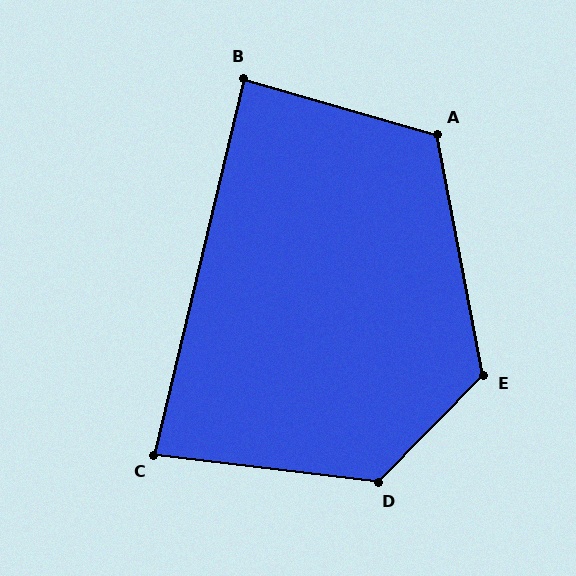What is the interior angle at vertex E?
Approximately 125 degrees (obtuse).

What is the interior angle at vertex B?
Approximately 87 degrees (approximately right).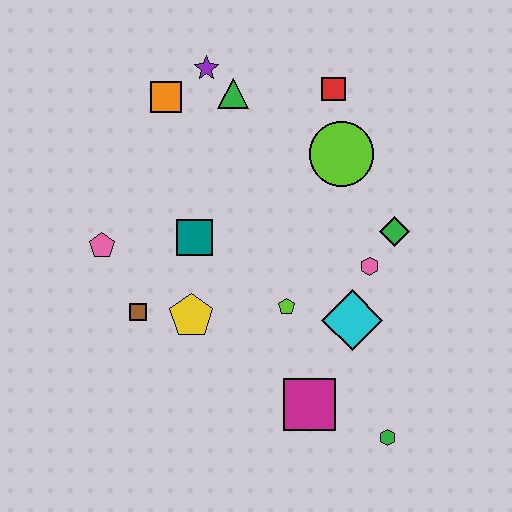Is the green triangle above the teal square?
Yes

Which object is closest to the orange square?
The purple star is closest to the orange square.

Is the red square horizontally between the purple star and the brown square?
No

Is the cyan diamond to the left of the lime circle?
No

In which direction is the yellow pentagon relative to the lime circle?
The yellow pentagon is below the lime circle.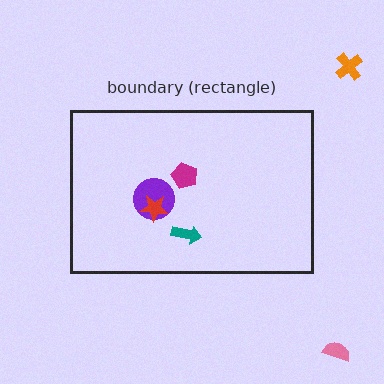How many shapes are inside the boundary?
4 inside, 2 outside.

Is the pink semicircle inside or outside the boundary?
Outside.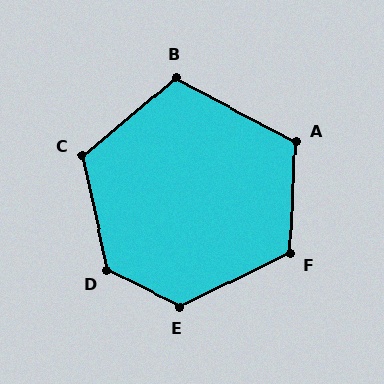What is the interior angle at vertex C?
Approximately 118 degrees (obtuse).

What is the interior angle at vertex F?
Approximately 119 degrees (obtuse).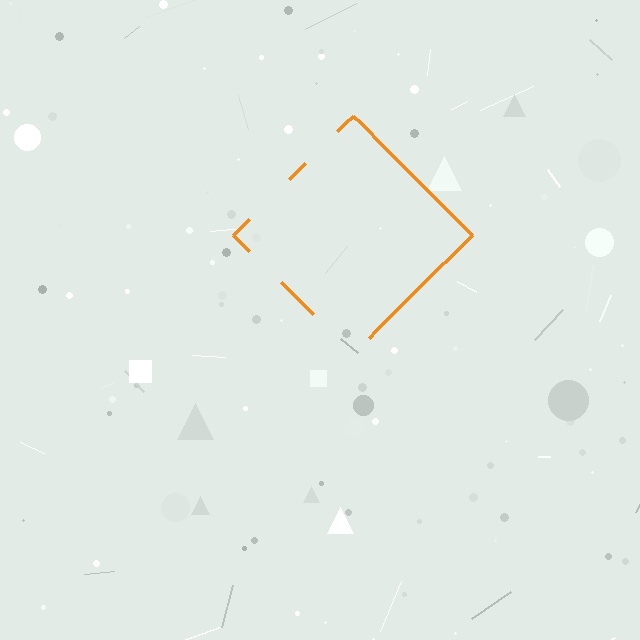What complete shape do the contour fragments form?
The contour fragments form a diamond.